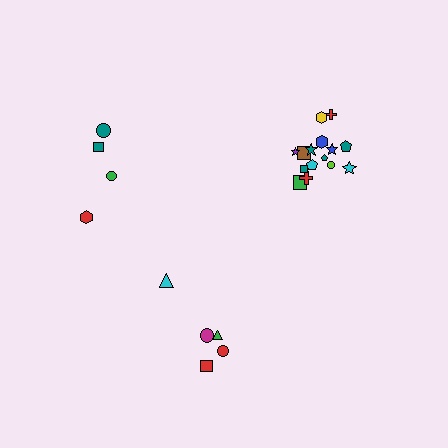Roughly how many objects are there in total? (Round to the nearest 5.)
Roughly 25 objects in total.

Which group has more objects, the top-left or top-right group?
The top-right group.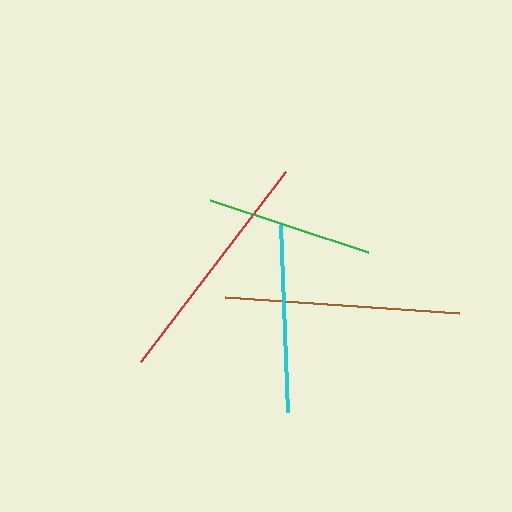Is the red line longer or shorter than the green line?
The red line is longer than the green line.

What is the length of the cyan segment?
The cyan segment is approximately 187 pixels long.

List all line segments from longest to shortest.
From longest to shortest: red, brown, cyan, green.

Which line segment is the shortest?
The green line is the shortest at approximately 167 pixels.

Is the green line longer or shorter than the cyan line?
The cyan line is longer than the green line.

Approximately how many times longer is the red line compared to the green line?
The red line is approximately 1.4 times the length of the green line.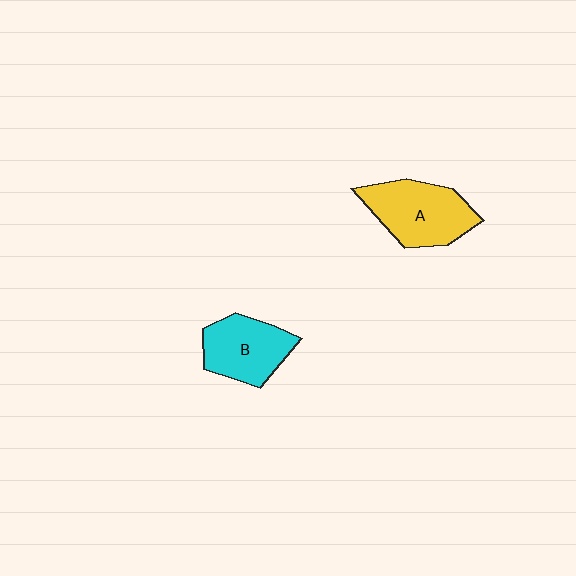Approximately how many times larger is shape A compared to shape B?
Approximately 1.2 times.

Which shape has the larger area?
Shape A (yellow).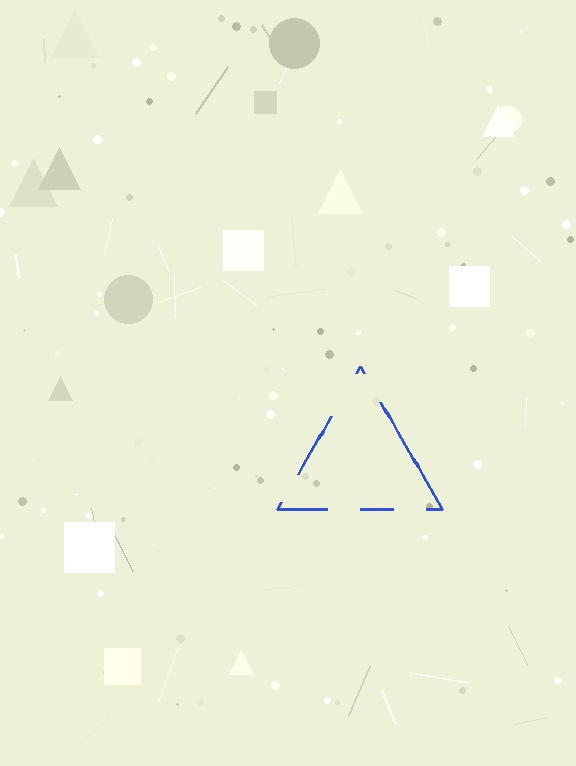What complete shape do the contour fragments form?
The contour fragments form a triangle.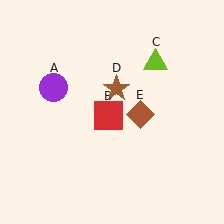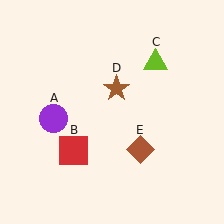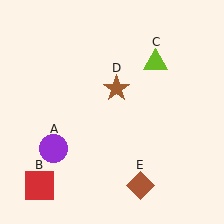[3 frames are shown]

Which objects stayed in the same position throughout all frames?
Lime triangle (object C) and brown star (object D) remained stationary.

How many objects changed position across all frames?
3 objects changed position: purple circle (object A), red square (object B), brown diamond (object E).